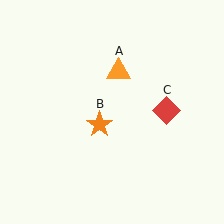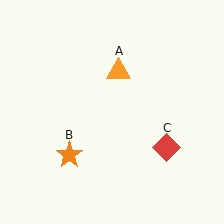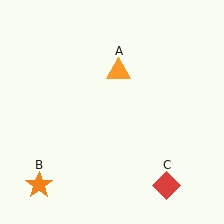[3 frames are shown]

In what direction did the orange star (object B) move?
The orange star (object B) moved down and to the left.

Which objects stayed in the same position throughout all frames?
Orange triangle (object A) remained stationary.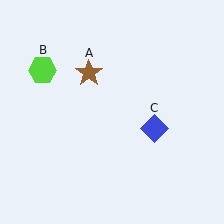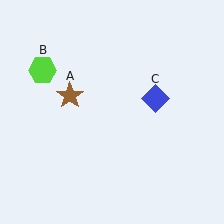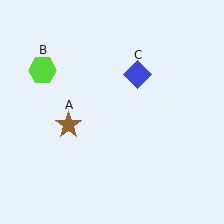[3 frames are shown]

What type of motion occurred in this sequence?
The brown star (object A), blue diamond (object C) rotated counterclockwise around the center of the scene.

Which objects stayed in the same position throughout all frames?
Lime hexagon (object B) remained stationary.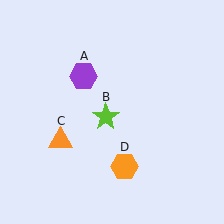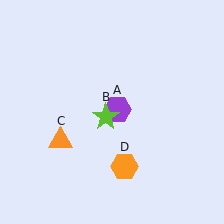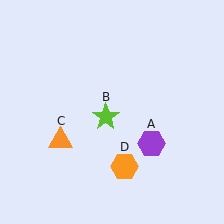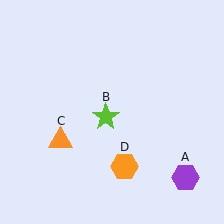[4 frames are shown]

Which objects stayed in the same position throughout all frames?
Lime star (object B) and orange triangle (object C) and orange hexagon (object D) remained stationary.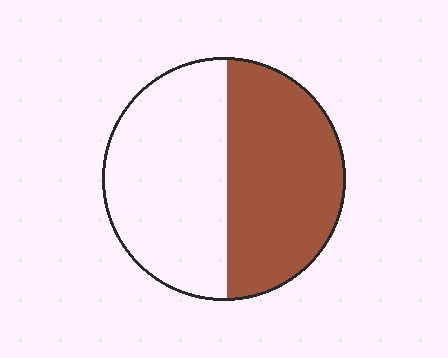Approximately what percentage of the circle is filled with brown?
Approximately 50%.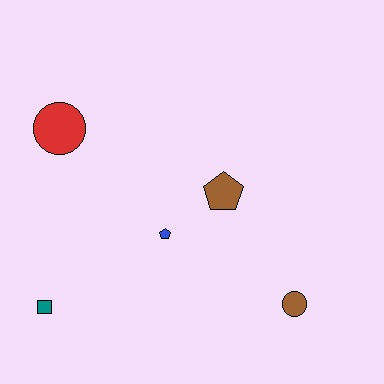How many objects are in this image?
There are 5 objects.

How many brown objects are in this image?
There are 2 brown objects.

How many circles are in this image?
There are 2 circles.